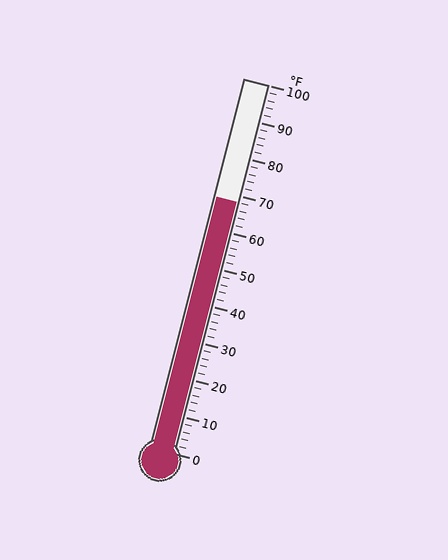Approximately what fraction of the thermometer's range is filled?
The thermometer is filled to approximately 70% of its range.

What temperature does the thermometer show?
The thermometer shows approximately 68°F.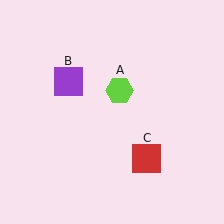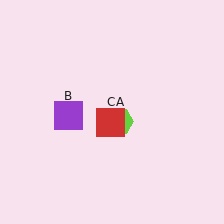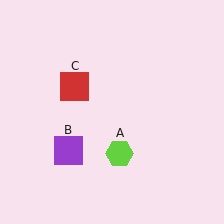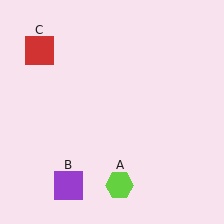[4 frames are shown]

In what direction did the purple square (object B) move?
The purple square (object B) moved down.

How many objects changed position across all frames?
3 objects changed position: lime hexagon (object A), purple square (object B), red square (object C).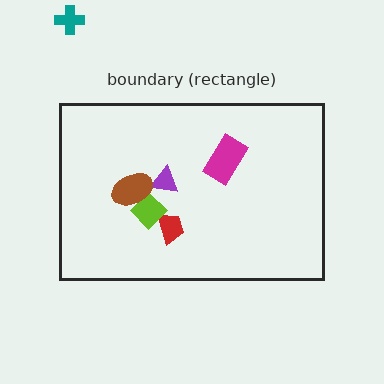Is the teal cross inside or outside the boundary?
Outside.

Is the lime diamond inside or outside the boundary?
Inside.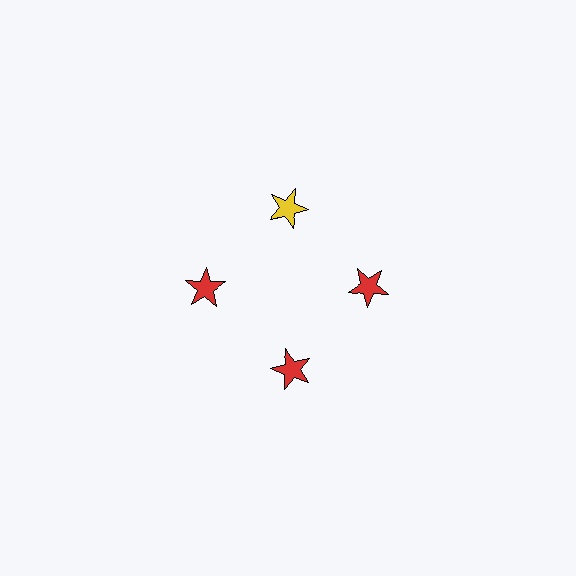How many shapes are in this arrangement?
There are 4 shapes arranged in a ring pattern.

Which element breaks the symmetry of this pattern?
The yellow star at roughly the 12 o'clock position breaks the symmetry. All other shapes are red stars.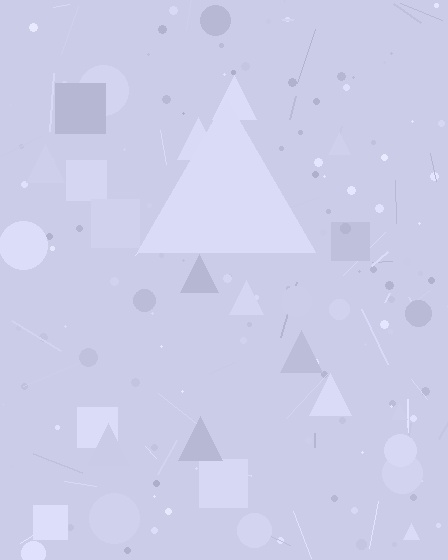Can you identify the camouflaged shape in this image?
The camouflaged shape is a triangle.